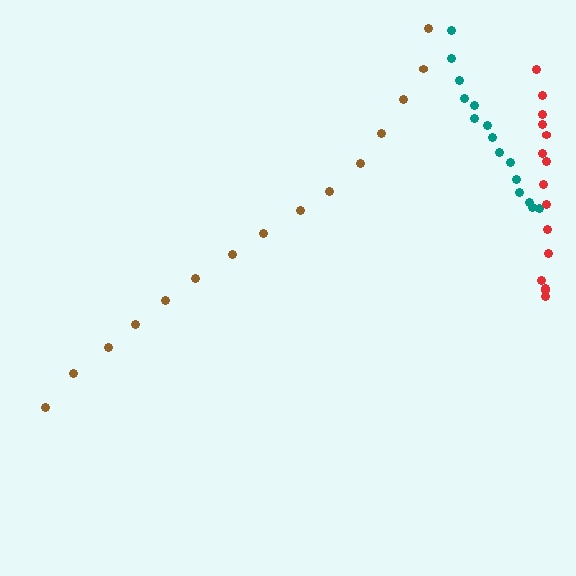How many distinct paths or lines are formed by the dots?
There are 3 distinct paths.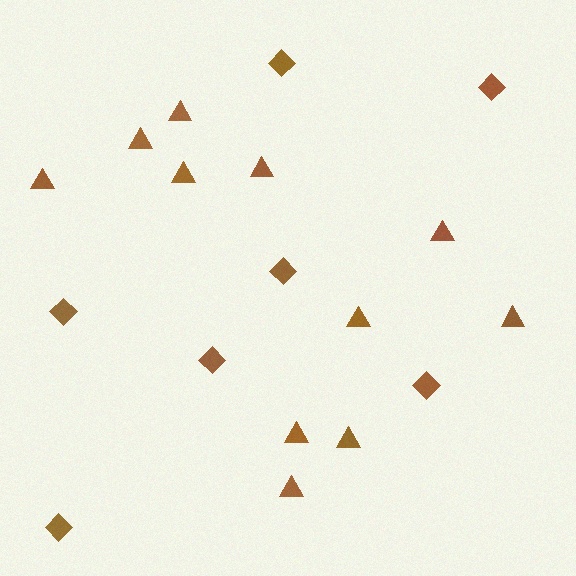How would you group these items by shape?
There are 2 groups: one group of triangles (11) and one group of diamonds (7).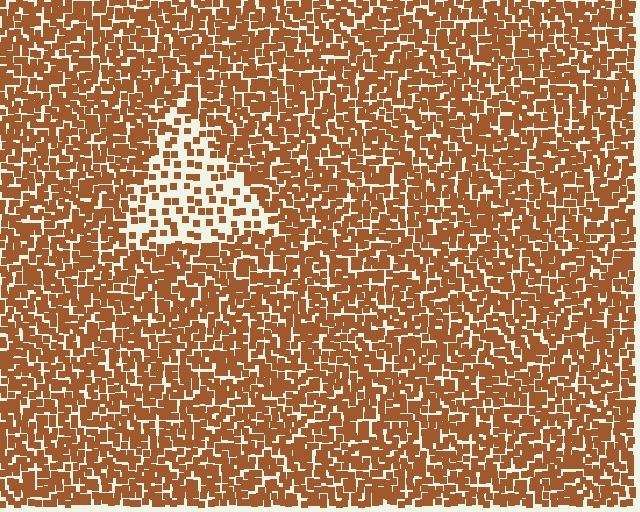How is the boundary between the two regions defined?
The boundary is defined by a change in element density (approximately 2.6x ratio). All elements are the same color, size, and shape.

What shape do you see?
I see a triangle.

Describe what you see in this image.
The image contains small brown elements arranged at two different densities. A triangle-shaped region is visible where the elements are less densely packed than the surrounding area.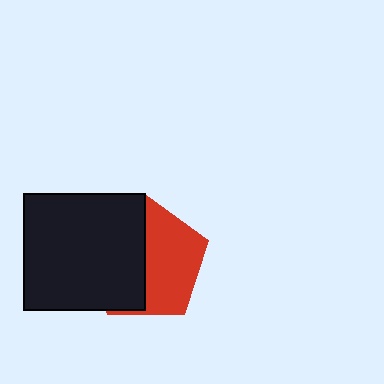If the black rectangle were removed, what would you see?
You would see the complete red pentagon.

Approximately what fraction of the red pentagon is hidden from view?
Roughly 48% of the red pentagon is hidden behind the black rectangle.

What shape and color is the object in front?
The object in front is a black rectangle.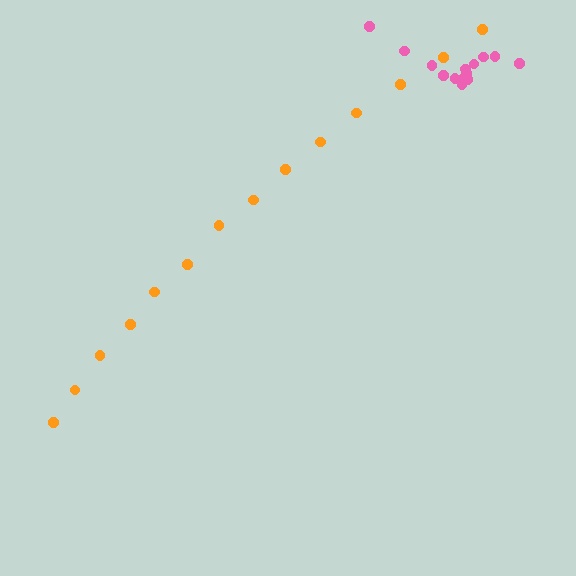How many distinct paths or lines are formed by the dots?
There are 2 distinct paths.